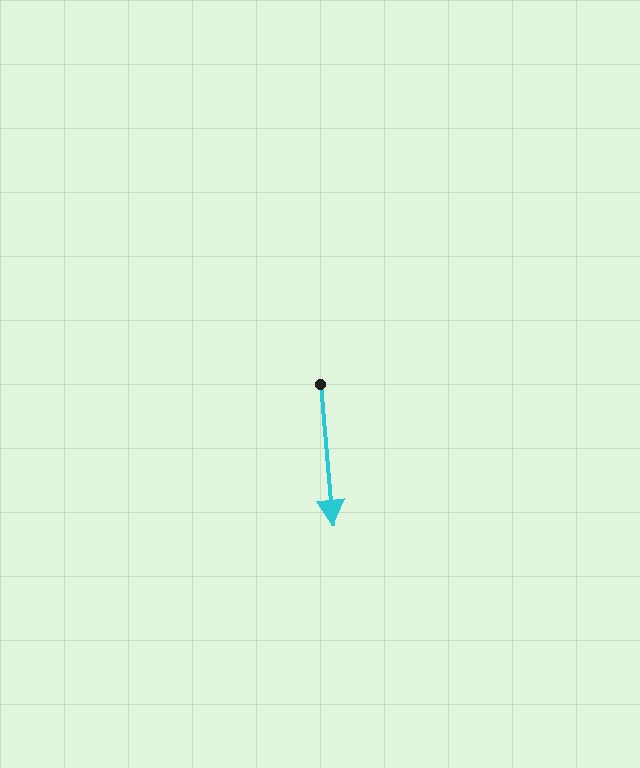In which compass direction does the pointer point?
South.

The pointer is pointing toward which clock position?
Roughly 6 o'clock.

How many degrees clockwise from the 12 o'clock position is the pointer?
Approximately 175 degrees.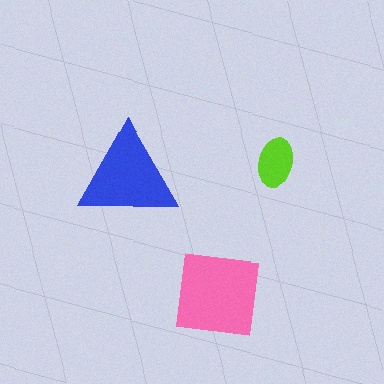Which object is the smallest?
The lime ellipse.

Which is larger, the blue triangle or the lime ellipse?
The blue triangle.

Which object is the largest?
The pink square.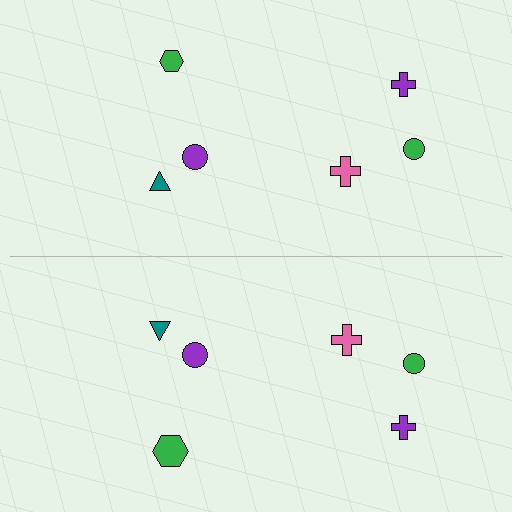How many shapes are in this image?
There are 12 shapes in this image.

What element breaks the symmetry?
The green hexagon on the bottom side has a different size than its mirror counterpart.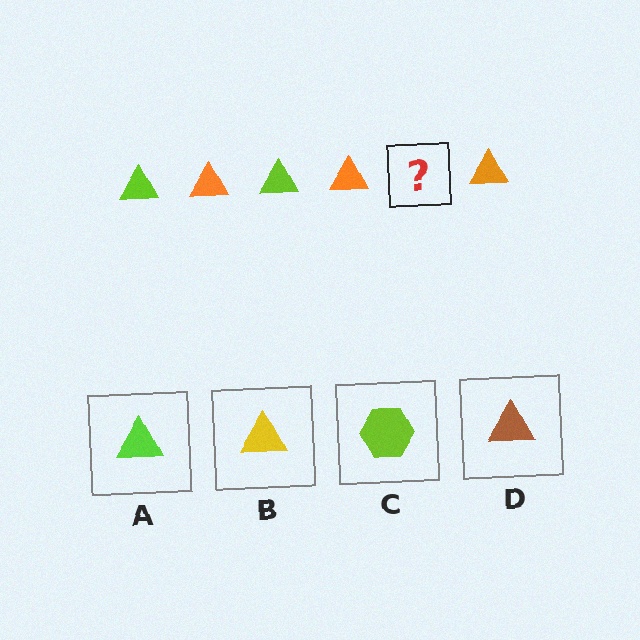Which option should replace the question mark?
Option A.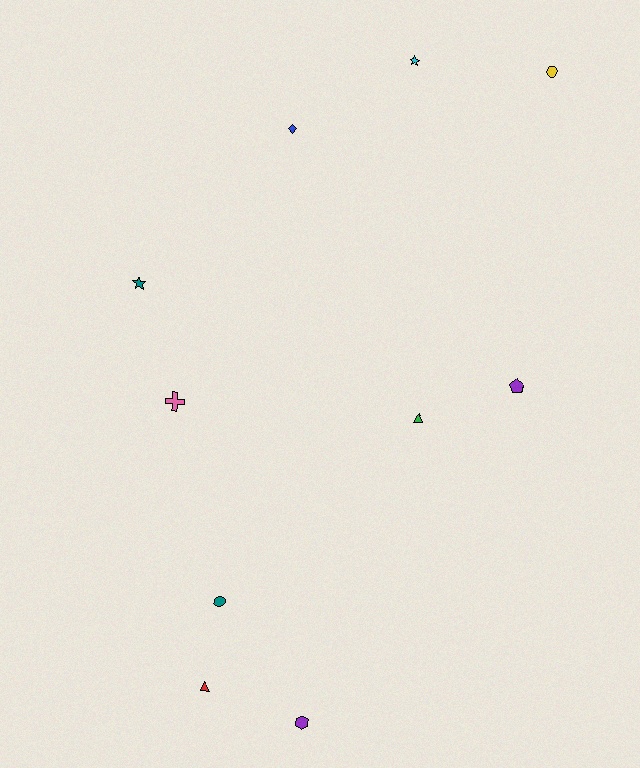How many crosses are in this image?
There is 1 cross.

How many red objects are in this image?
There is 1 red object.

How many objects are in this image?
There are 10 objects.